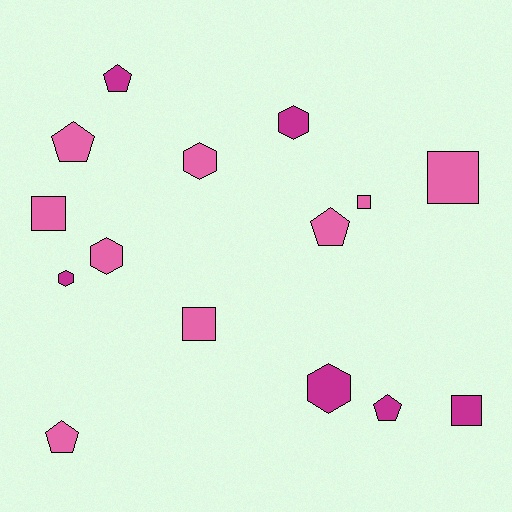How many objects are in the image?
There are 15 objects.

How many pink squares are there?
There are 4 pink squares.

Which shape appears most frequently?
Square, with 5 objects.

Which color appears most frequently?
Pink, with 9 objects.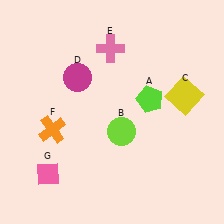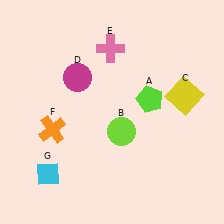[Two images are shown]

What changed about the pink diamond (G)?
In Image 1, G is pink. In Image 2, it changed to cyan.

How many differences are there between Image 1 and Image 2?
There is 1 difference between the two images.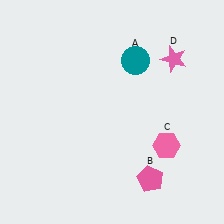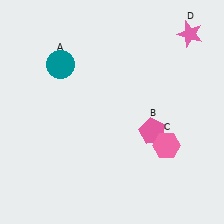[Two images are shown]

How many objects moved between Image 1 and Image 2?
3 objects moved between the two images.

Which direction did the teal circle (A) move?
The teal circle (A) moved left.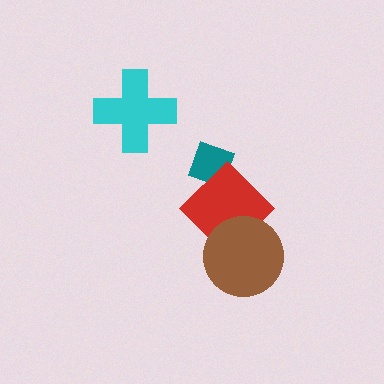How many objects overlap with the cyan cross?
0 objects overlap with the cyan cross.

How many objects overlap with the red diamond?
2 objects overlap with the red diamond.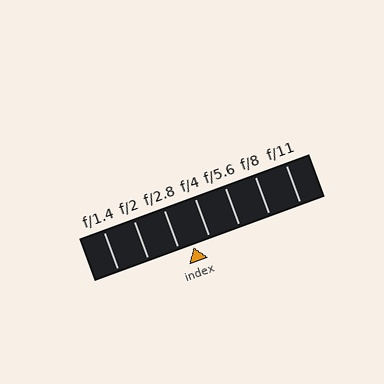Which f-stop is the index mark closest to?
The index mark is closest to f/2.8.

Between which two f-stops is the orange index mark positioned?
The index mark is between f/2.8 and f/4.